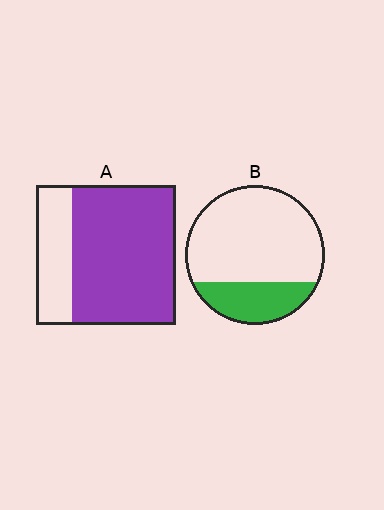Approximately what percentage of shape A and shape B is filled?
A is approximately 75% and B is approximately 25%.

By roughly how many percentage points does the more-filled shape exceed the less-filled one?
By roughly 50 percentage points (A over B).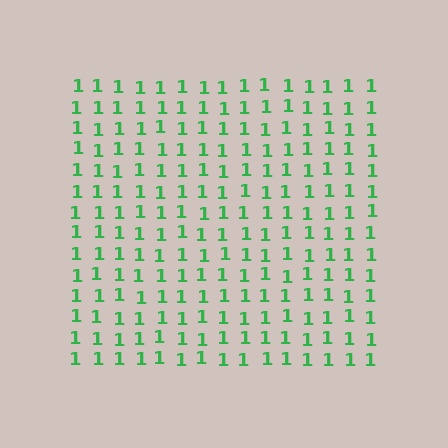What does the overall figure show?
The overall figure shows a square.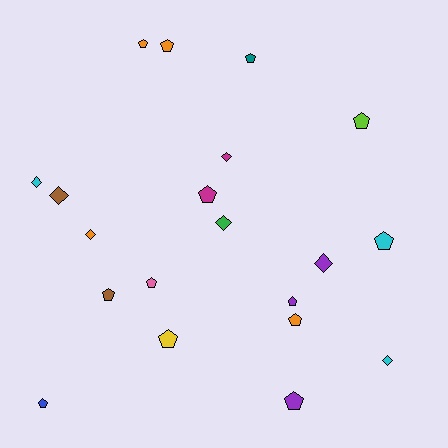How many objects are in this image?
There are 20 objects.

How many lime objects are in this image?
There is 1 lime object.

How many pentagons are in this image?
There are 13 pentagons.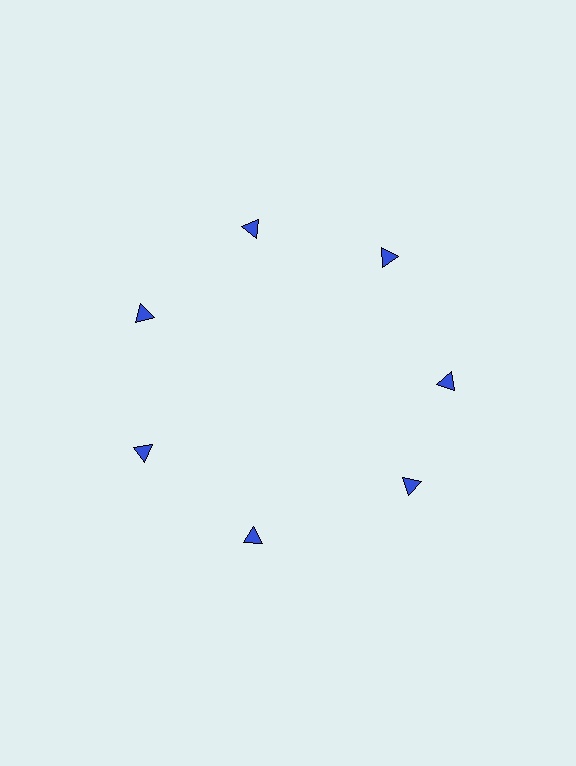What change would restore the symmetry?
The symmetry would be restored by rotating it back into even spacing with its neighbors so that all 7 triangles sit at equal angles and equal distance from the center.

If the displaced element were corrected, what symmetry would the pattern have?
It would have 7-fold rotational symmetry — the pattern would map onto itself every 51 degrees.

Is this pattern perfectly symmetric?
No. The 7 blue triangles are arranged in a ring, but one element near the 5 o'clock position is rotated out of alignment along the ring, breaking the 7-fold rotational symmetry.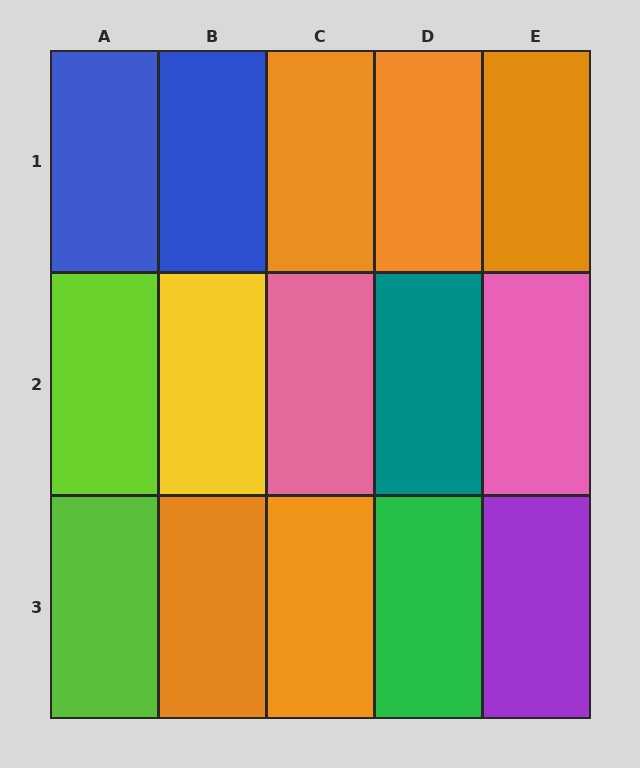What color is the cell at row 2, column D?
Teal.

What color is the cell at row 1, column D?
Orange.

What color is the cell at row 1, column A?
Blue.